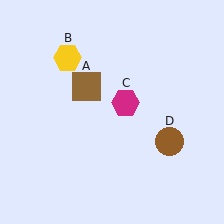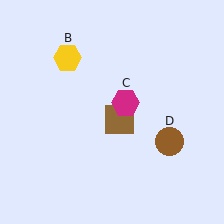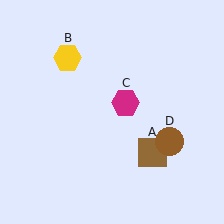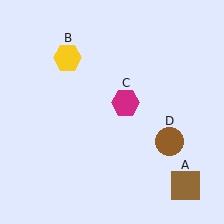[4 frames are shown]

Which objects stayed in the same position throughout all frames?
Yellow hexagon (object B) and magenta hexagon (object C) and brown circle (object D) remained stationary.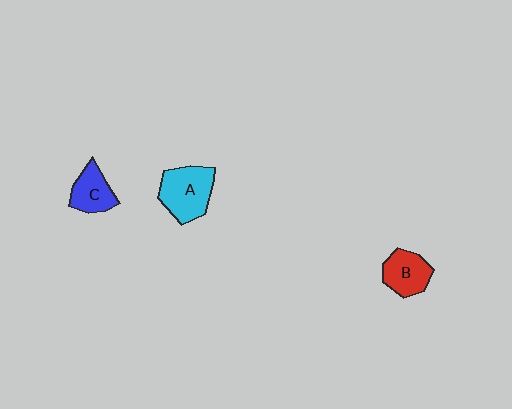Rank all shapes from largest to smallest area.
From largest to smallest: A (cyan), B (red), C (blue).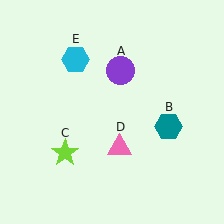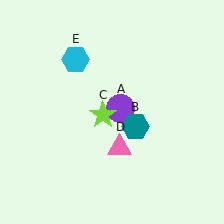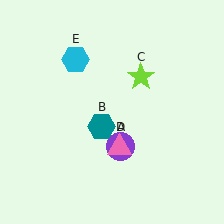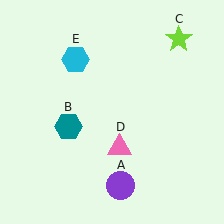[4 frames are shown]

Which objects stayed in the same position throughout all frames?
Pink triangle (object D) and cyan hexagon (object E) remained stationary.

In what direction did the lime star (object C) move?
The lime star (object C) moved up and to the right.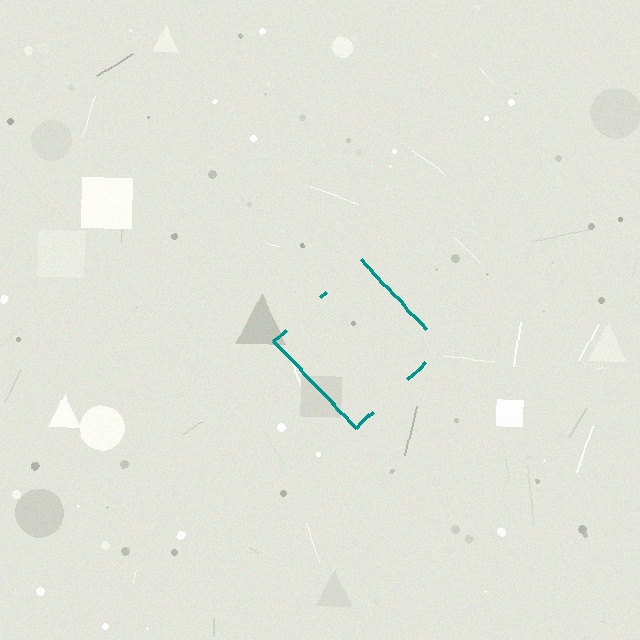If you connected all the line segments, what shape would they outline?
They would outline a diamond.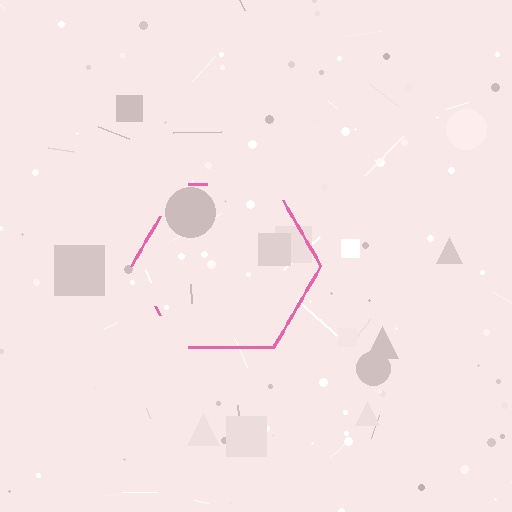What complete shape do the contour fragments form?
The contour fragments form a hexagon.